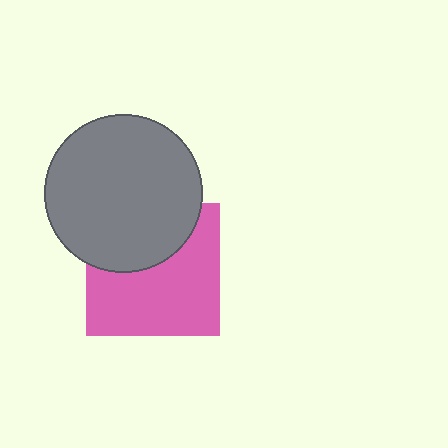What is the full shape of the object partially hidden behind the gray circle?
The partially hidden object is a pink square.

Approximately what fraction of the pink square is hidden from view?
Roughly 38% of the pink square is hidden behind the gray circle.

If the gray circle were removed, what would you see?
You would see the complete pink square.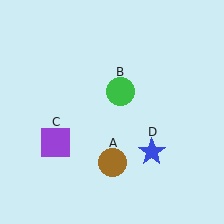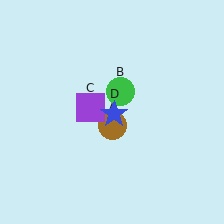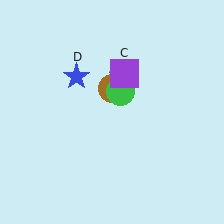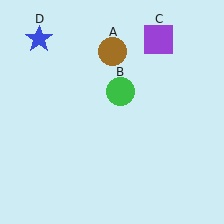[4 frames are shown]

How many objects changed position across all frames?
3 objects changed position: brown circle (object A), purple square (object C), blue star (object D).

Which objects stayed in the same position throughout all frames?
Green circle (object B) remained stationary.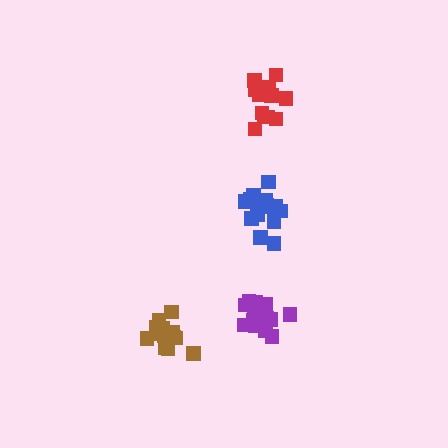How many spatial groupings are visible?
There are 4 spatial groupings.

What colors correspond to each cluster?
The clusters are colored: red, brown, purple, blue.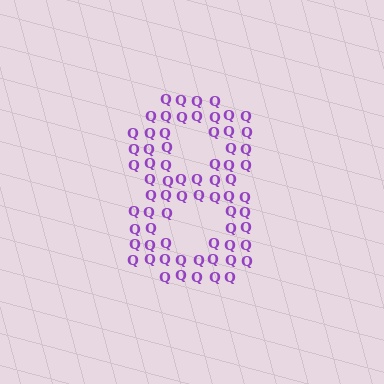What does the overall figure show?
The overall figure shows the digit 8.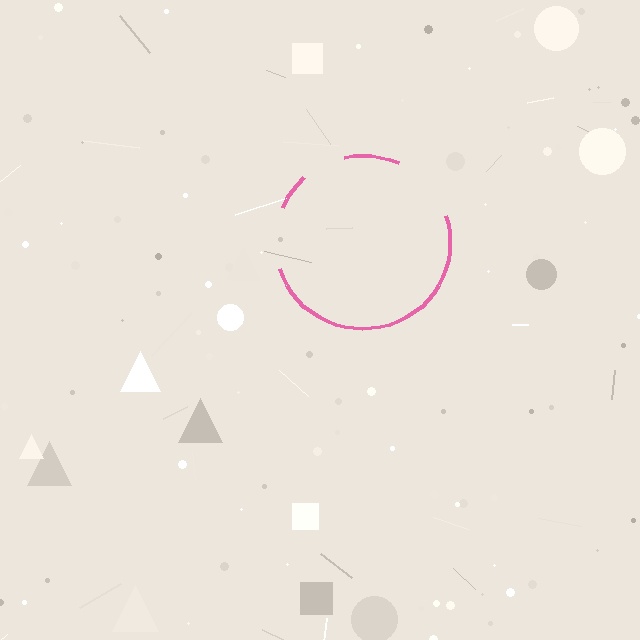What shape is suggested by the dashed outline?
The dashed outline suggests a circle.